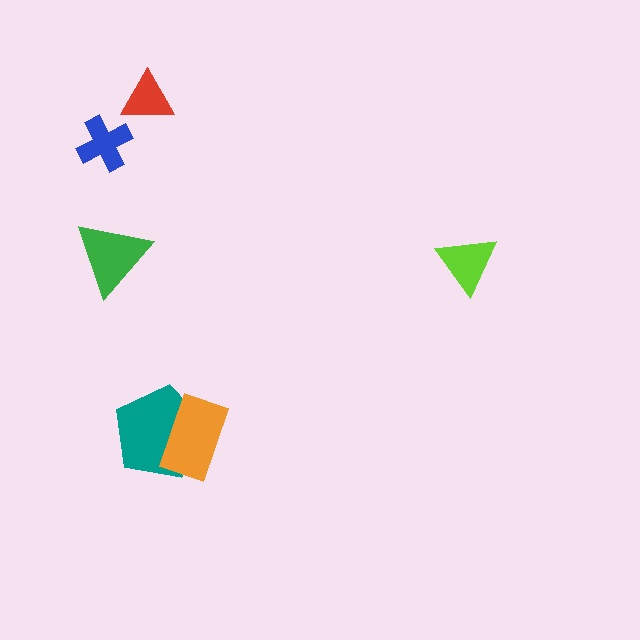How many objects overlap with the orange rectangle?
1 object overlaps with the orange rectangle.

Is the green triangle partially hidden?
No, no other shape covers it.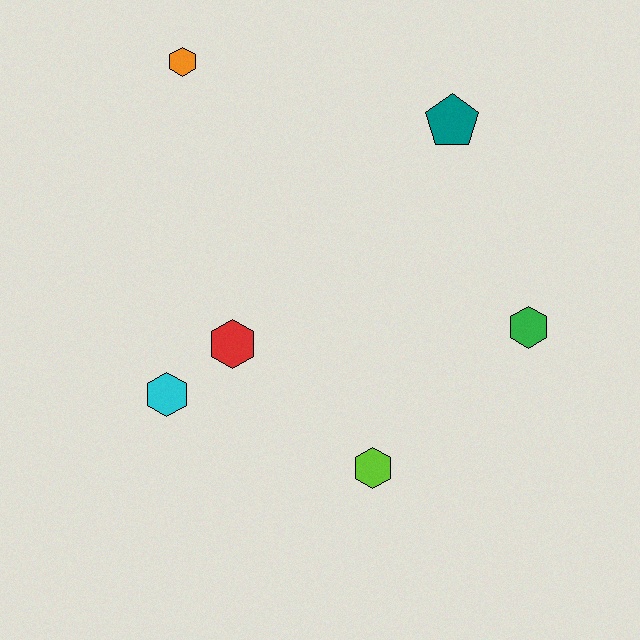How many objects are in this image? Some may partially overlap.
There are 6 objects.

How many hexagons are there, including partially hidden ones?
There are 5 hexagons.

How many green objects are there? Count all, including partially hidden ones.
There is 1 green object.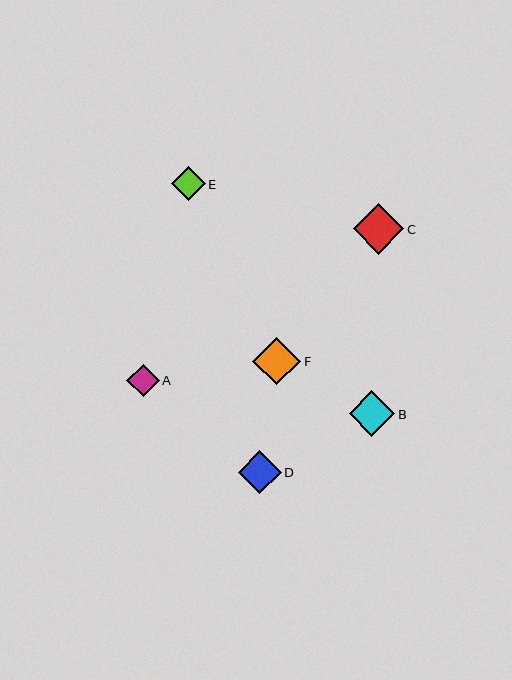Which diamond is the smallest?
Diamond A is the smallest with a size of approximately 32 pixels.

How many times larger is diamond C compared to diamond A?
Diamond C is approximately 1.6 times the size of diamond A.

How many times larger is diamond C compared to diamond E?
Diamond C is approximately 1.5 times the size of diamond E.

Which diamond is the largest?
Diamond C is the largest with a size of approximately 50 pixels.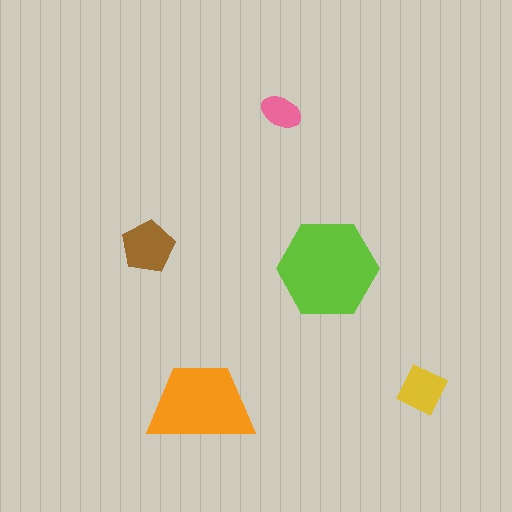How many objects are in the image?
There are 5 objects in the image.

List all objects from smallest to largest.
The pink ellipse, the yellow square, the brown pentagon, the orange trapezoid, the lime hexagon.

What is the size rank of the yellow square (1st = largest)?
4th.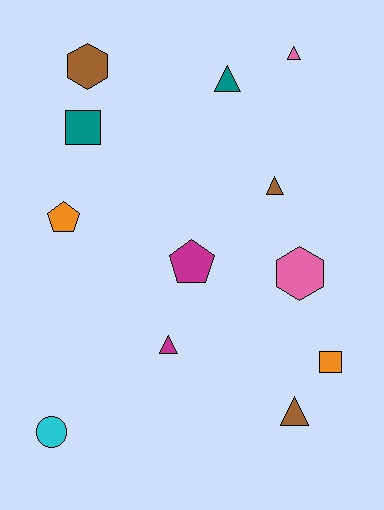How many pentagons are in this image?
There are 2 pentagons.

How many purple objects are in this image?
There are no purple objects.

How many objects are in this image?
There are 12 objects.